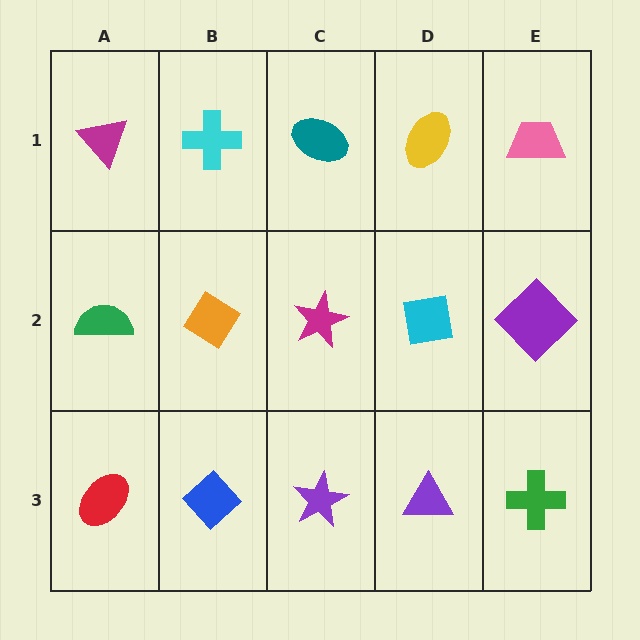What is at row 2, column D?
A cyan square.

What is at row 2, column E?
A purple diamond.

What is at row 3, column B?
A blue diamond.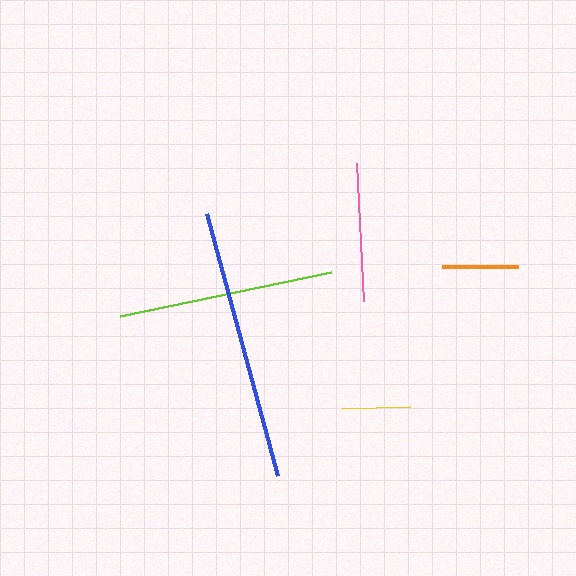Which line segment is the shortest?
The yellow line is the shortest at approximately 68 pixels.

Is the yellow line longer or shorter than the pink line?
The pink line is longer than the yellow line.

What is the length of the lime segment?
The lime segment is approximately 216 pixels long.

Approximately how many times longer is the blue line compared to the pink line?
The blue line is approximately 2.0 times the length of the pink line.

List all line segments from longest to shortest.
From longest to shortest: blue, lime, pink, orange, yellow.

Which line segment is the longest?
The blue line is the longest at approximately 272 pixels.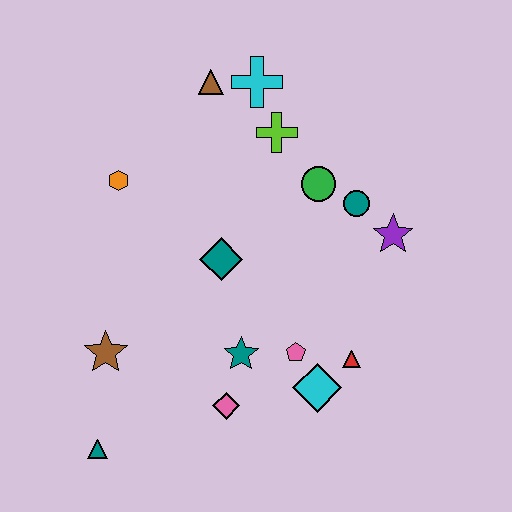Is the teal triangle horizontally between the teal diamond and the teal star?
No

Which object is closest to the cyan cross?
The brown triangle is closest to the cyan cross.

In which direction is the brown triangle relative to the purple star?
The brown triangle is to the left of the purple star.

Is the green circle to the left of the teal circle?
Yes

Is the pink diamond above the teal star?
No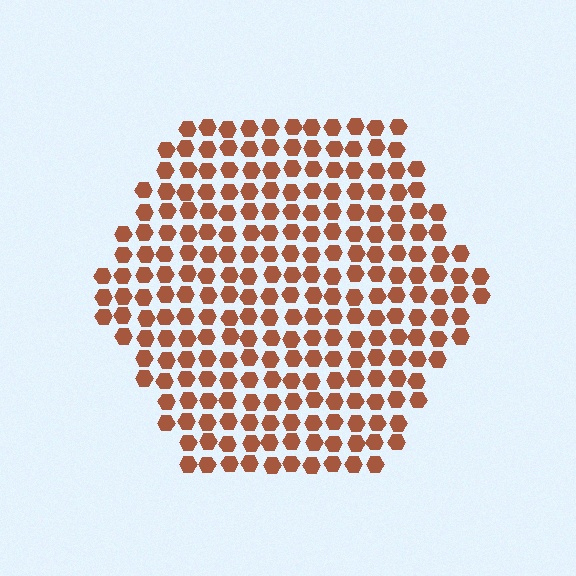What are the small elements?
The small elements are hexagons.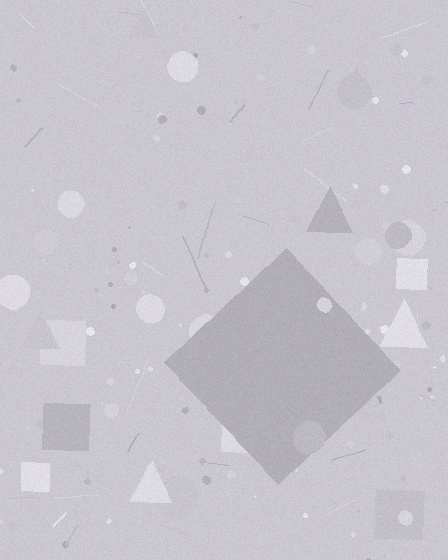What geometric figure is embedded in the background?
A diamond is embedded in the background.